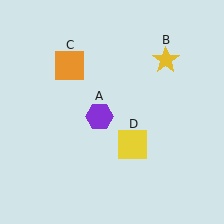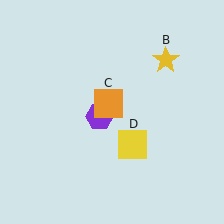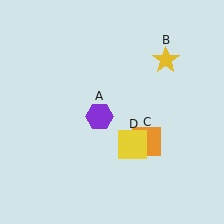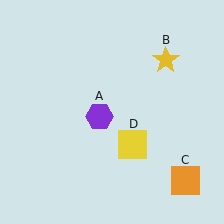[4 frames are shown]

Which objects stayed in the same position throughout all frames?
Purple hexagon (object A) and yellow star (object B) and yellow square (object D) remained stationary.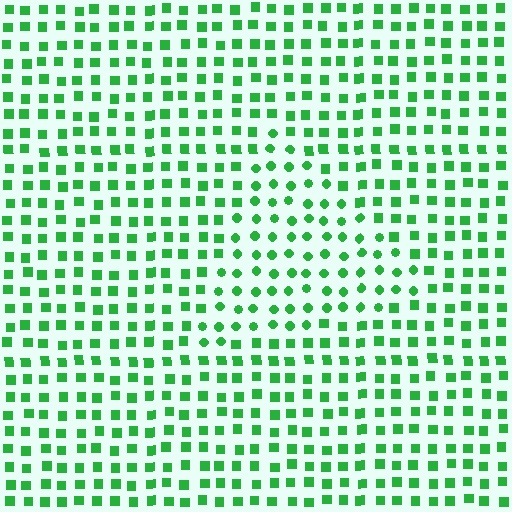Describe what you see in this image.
The image is filled with small green elements arranged in a uniform grid. A triangle-shaped region contains circles, while the surrounding area contains squares. The boundary is defined purely by the change in element shape.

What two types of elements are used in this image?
The image uses circles inside the triangle region and squares outside it.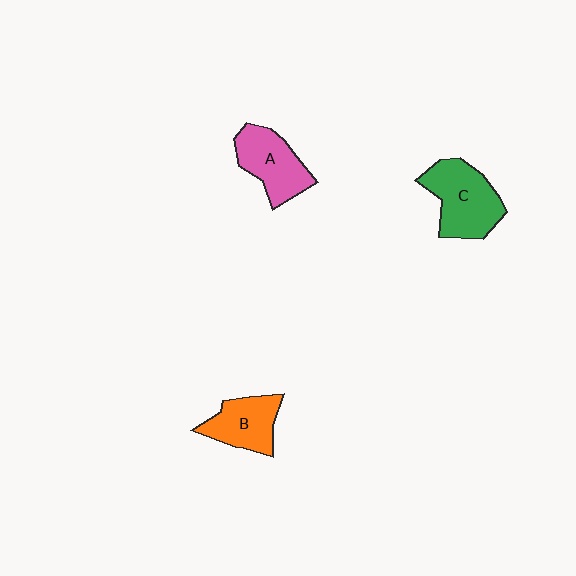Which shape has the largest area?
Shape C (green).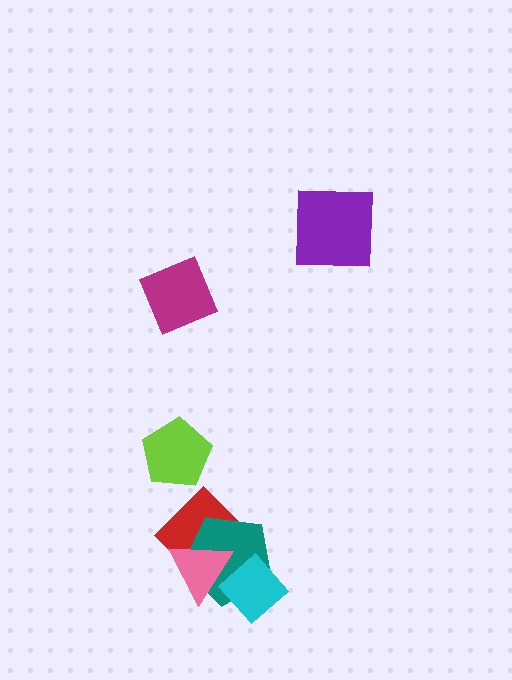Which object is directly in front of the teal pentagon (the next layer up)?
The pink triangle is directly in front of the teal pentagon.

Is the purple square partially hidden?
No, no other shape covers it.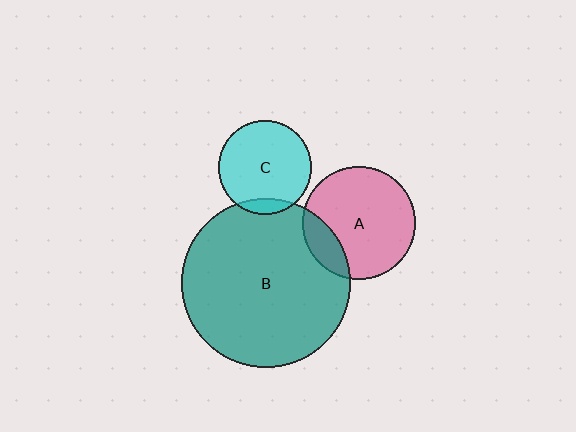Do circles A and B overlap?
Yes.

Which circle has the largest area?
Circle B (teal).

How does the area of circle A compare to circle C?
Approximately 1.5 times.